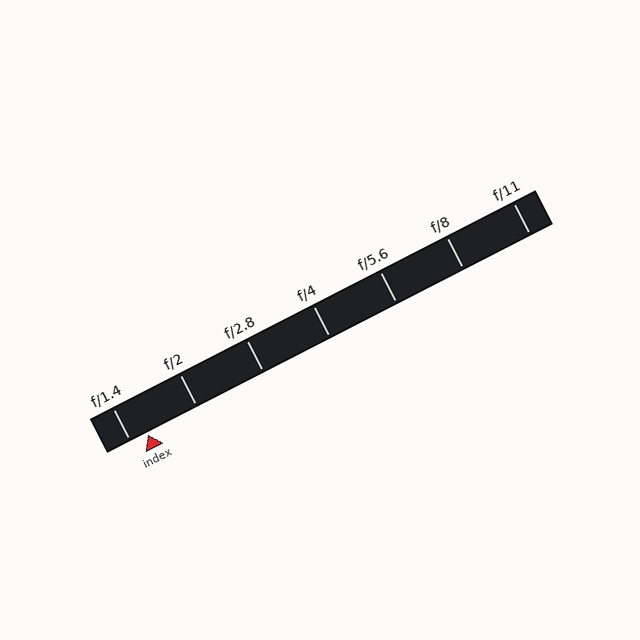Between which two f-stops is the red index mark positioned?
The index mark is between f/1.4 and f/2.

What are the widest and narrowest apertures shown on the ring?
The widest aperture shown is f/1.4 and the narrowest is f/11.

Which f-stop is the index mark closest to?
The index mark is closest to f/1.4.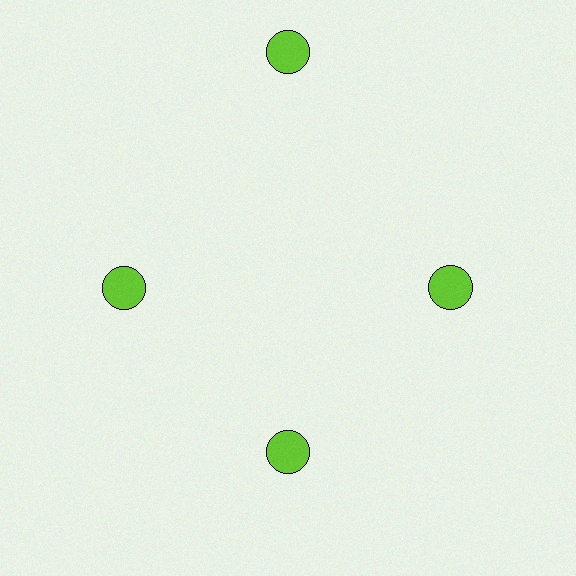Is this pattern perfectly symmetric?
No. The 4 lime circles are arranged in a ring, but one element near the 12 o'clock position is pushed outward from the center, breaking the 4-fold rotational symmetry.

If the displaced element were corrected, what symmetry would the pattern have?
It would have 4-fold rotational symmetry — the pattern would map onto itself every 90 degrees.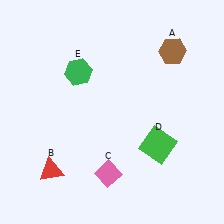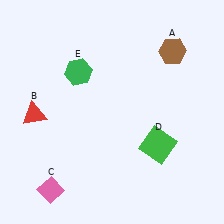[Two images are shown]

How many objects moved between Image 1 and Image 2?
2 objects moved between the two images.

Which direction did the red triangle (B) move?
The red triangle (B) moved up.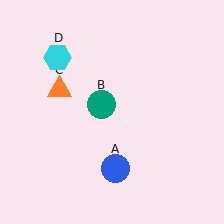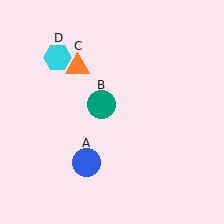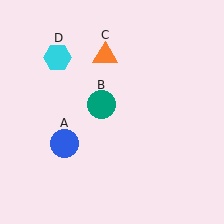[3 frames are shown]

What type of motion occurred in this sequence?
The blue circle (object A), orange triangle (object C) rotated clockwise around the center of the scene.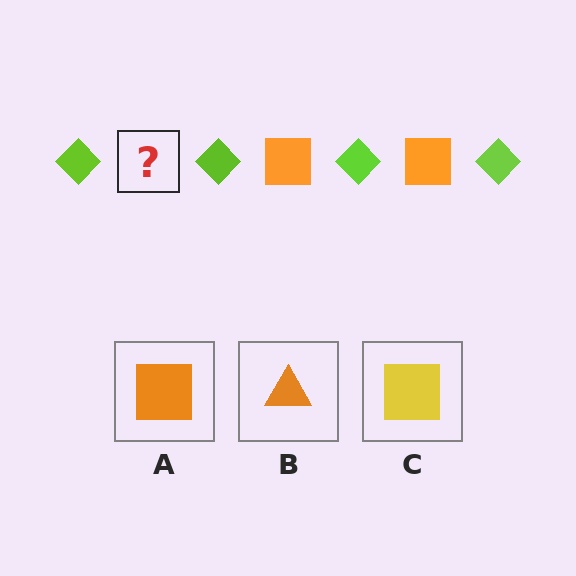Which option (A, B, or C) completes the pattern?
A.